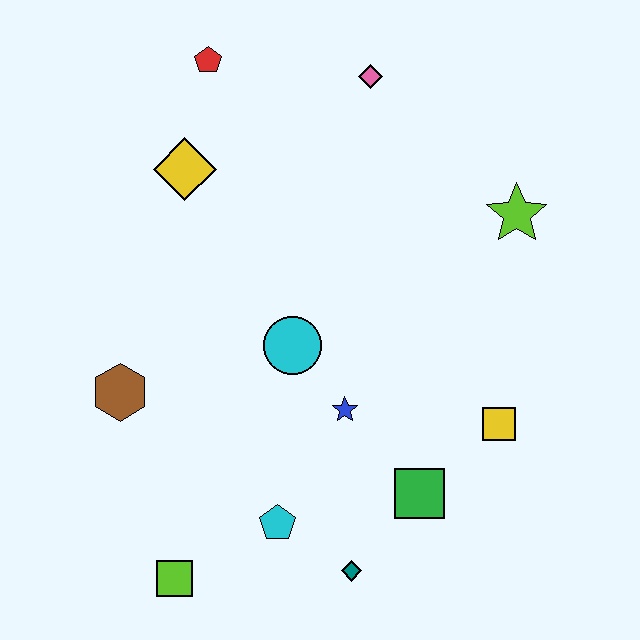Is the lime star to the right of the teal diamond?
Yes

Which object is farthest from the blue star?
The red pentagon is farthest from the blue star.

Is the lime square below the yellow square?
Yes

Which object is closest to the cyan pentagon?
The teal diamond is closest to the cyan pentagon.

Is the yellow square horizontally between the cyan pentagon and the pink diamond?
No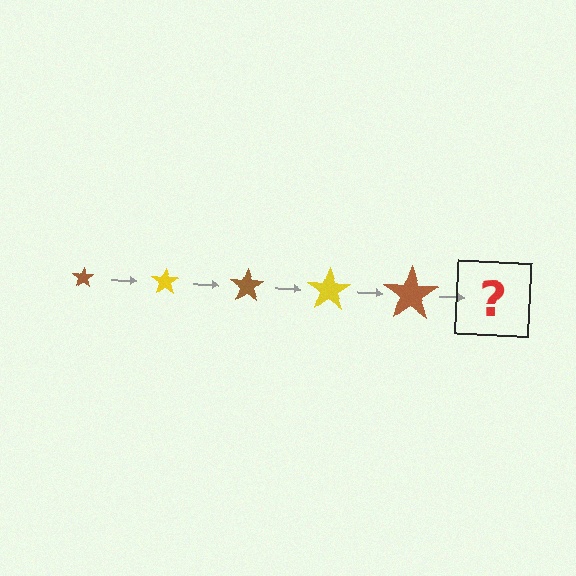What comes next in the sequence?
The next element should be a yellow star, larger than the previous one.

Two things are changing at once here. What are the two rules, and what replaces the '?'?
The two rules are that the star grows larger each step and the color cycles through brown and yellow. The '?' should be a yellow star, larger than the previous one.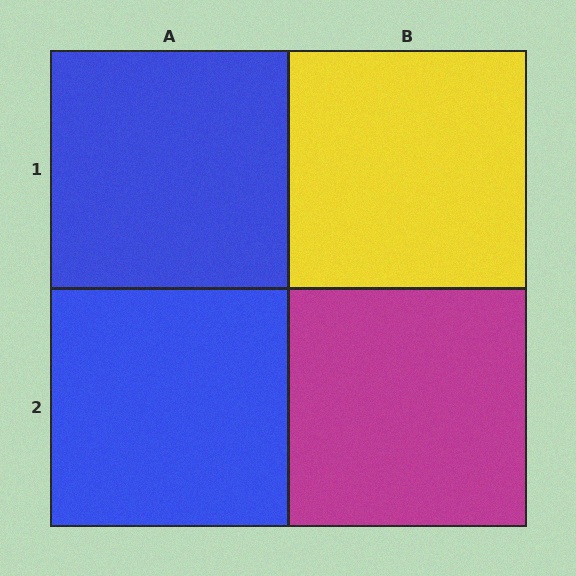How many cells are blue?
2 cells are blue.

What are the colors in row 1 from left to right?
Blue, yellow.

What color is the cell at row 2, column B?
Magenta.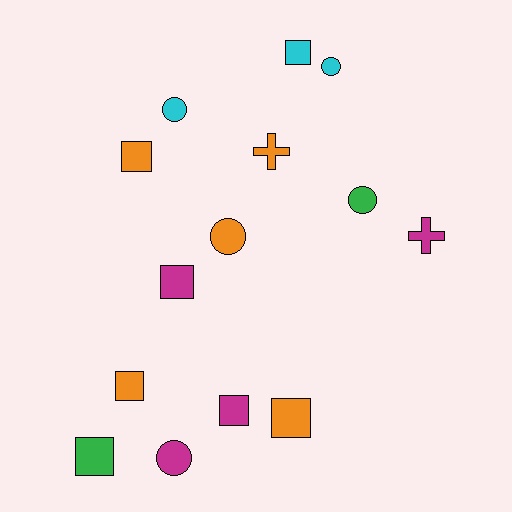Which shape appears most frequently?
Square, with 7 objects.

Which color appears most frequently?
Orange, with 5 objects.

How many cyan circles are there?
There are 2 cyan circles.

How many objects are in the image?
There are 14 objects.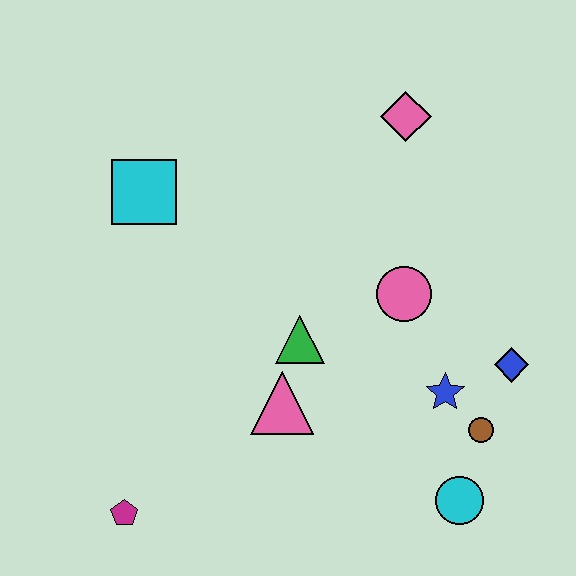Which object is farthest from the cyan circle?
The cyan square is farthest from the cyan circle.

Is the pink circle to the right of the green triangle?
Yes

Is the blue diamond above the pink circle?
No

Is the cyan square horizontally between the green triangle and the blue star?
No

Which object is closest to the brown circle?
The blue star is closest to the brown circle.